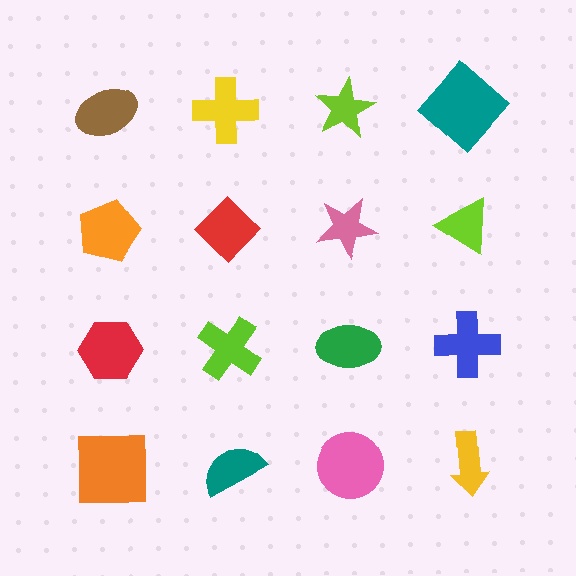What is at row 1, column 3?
A lime star.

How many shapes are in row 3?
4 shapes.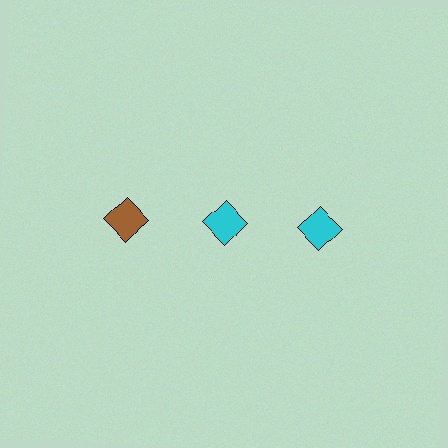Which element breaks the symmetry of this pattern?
The brown diamond in the top row, leftmost column breaks the symmetry. All other shapes are cyan diamonds.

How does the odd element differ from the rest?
It has a different color: brown instead of cyan.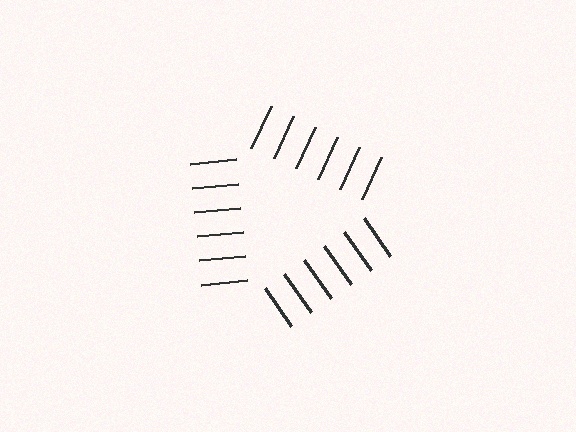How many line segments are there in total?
18 — 6 along each of the 3 edges.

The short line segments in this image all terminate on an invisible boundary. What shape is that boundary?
An illusory triangle — the line segments terminate on its edges but no continuous stroke is drawn.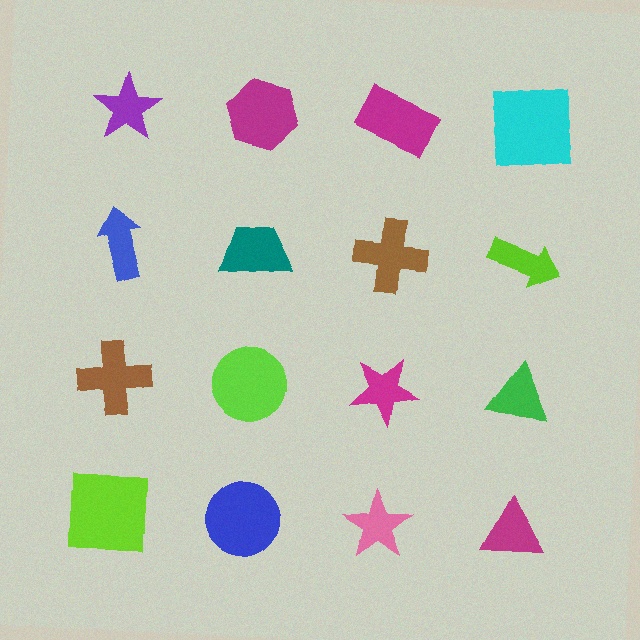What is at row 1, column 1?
A purple star.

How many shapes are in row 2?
4 shapes.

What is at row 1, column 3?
A magenta rectangle.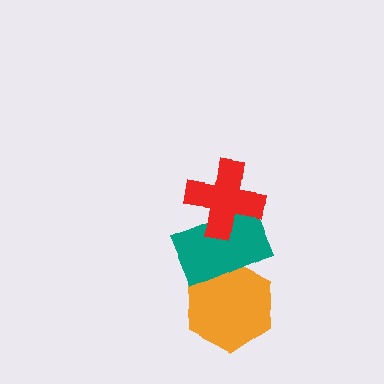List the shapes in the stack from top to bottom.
From top to bottom: the red cross, the teal rectangle, the orange hexagon.